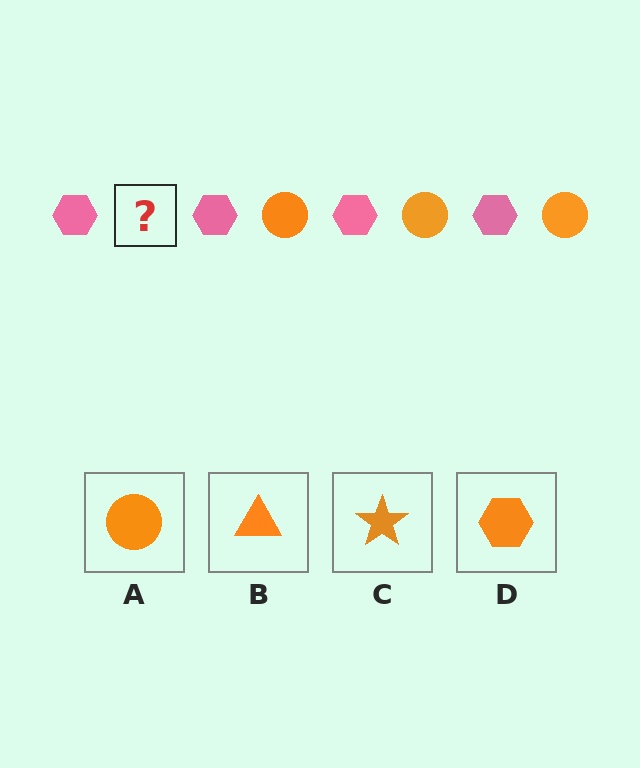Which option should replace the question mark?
Option A.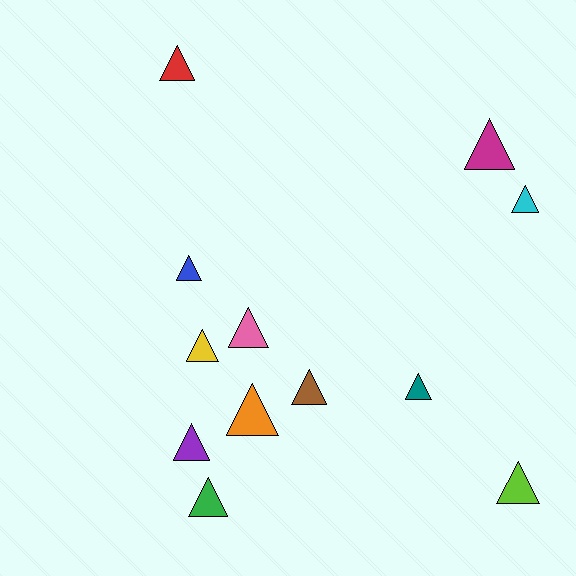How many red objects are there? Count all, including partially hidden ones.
There is 1 red object.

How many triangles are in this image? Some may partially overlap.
There are 12 triangles.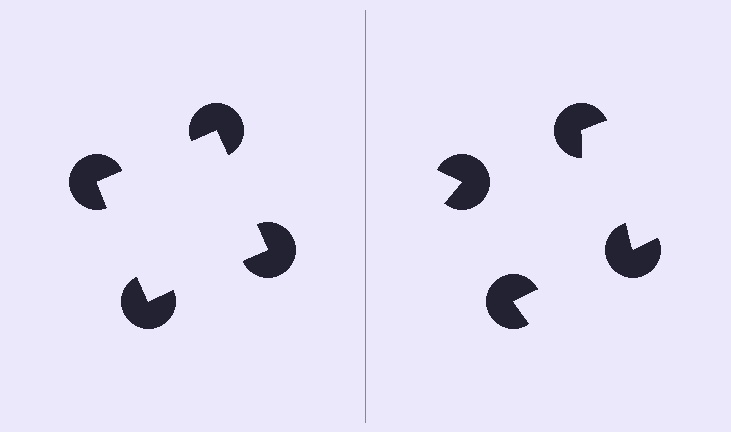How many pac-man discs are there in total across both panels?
8 — 4 on each side.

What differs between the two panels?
The pac-man discs are positioned identically on both sides; only the wedge orientations differ. On the left they align to a square; on the right they are misaligned.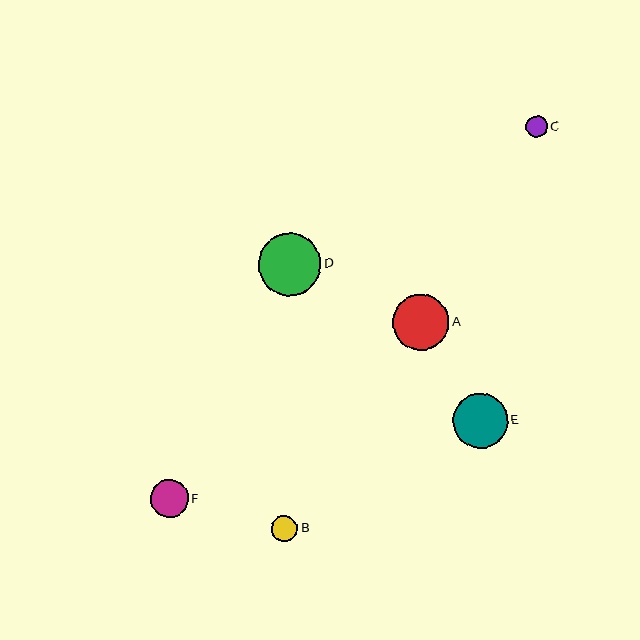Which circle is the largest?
Circle D is the largest with a size of approximately 63 pixels.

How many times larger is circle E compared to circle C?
Circle E is approximately 2.6 times the size of circle C.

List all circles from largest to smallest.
From largest to smallest: D, A, E, F, B, C.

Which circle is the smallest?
Circle C is the smallest with a size of approximately 21 pixels.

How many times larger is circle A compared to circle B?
Circle A is approximately 2.2 times the size of circle B.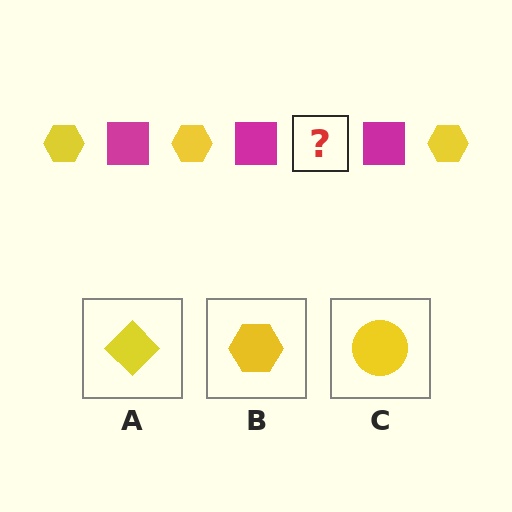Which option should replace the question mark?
Option B.